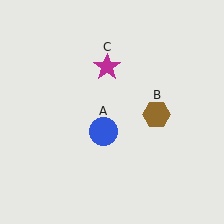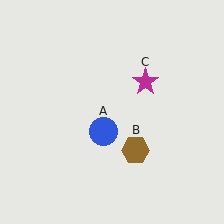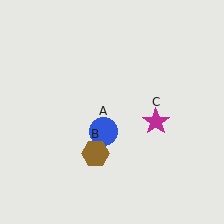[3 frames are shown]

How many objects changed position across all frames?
2 objects changed position: brown hexagon (object B), magenta star (object C).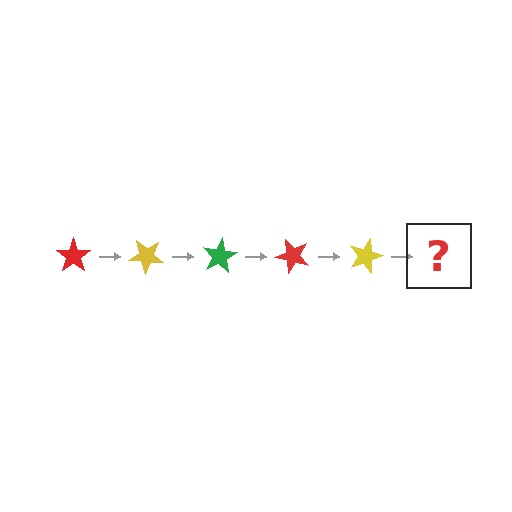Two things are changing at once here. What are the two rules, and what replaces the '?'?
The two rules are that it rotates 40 degrees each step and the color cycles through red, yellow, and green. The '?' should be a green star, rotated 200 degrees from the start.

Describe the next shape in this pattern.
It should be a green star, rotated 200 degrees from the start.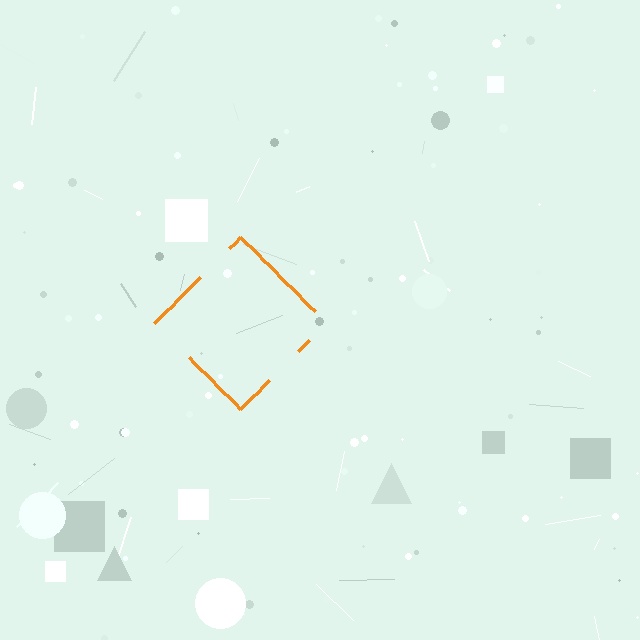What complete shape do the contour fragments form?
The contour fragments form a diamond.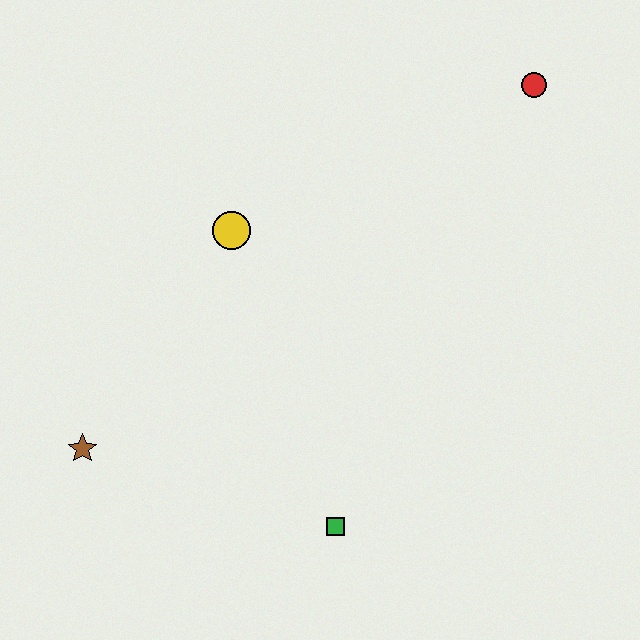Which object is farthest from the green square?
The red circle is farthest from the green square.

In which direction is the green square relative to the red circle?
The green square is below the red circle.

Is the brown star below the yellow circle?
Yes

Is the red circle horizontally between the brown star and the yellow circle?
No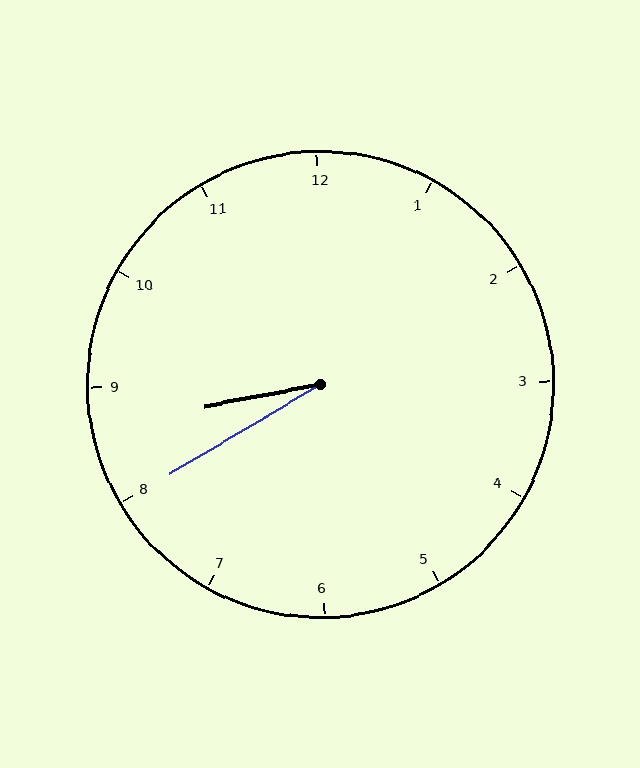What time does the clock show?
8:40.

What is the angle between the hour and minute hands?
Approximately 20 degrees.